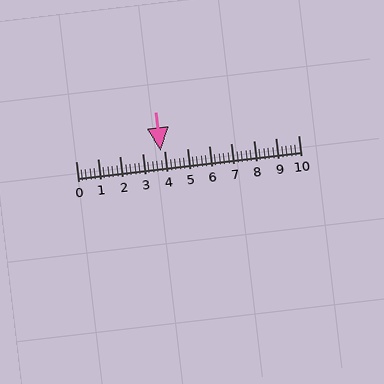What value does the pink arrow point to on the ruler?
The pink arrow points to approximately 3.8.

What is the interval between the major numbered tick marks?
The major tick marks are spaced 1 units apart.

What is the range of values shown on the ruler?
The ruler shows values from 0 to 10.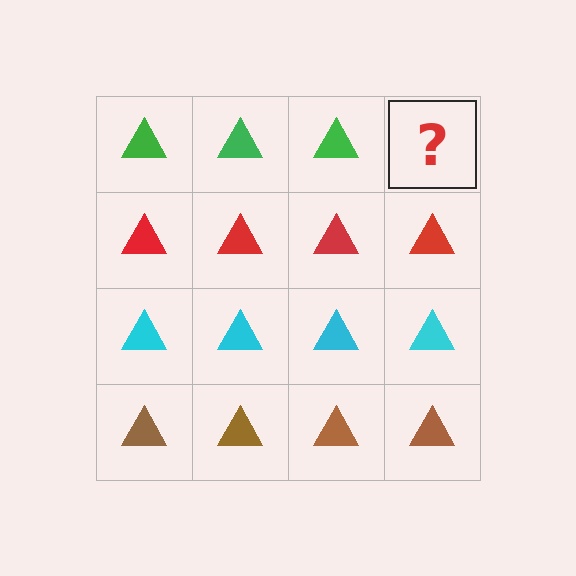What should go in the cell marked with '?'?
The missing cell should contain a green triangle.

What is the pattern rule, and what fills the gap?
The rule is that each row has a consistent color. The gap should be filled with a green triangle.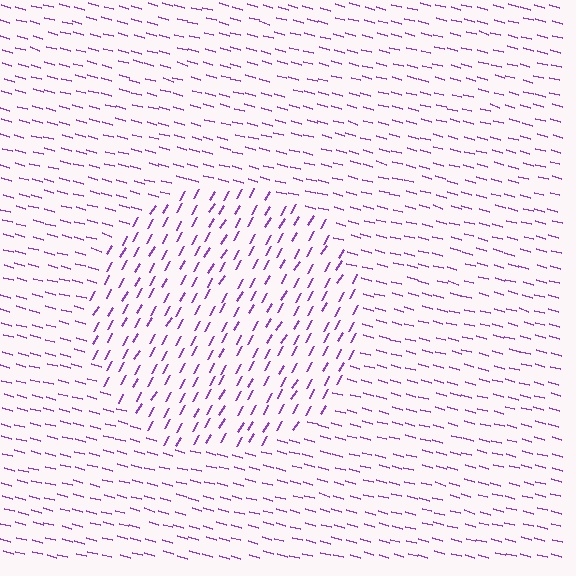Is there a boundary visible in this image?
Yes, there is a texture boundary formed by a change in line orientation.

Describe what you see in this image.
The image is filled with small purple line segments. A circle region in the image has lines oriented differently from the surrounding lines, creating a visible texture boundary.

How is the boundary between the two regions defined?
The boundary is defined purely by a change in line orientation (approximately 76 degrees difference). All lines are the same color and thickness.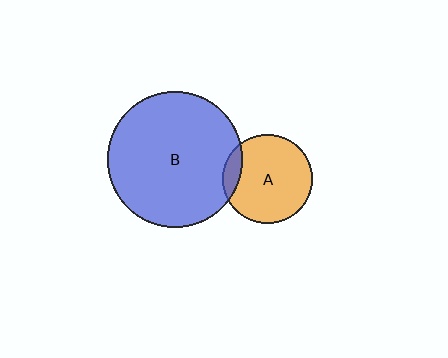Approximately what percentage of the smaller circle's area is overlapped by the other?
Approximately 10%.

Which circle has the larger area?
Circle B (blue).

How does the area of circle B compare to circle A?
Approximately 2.3 times.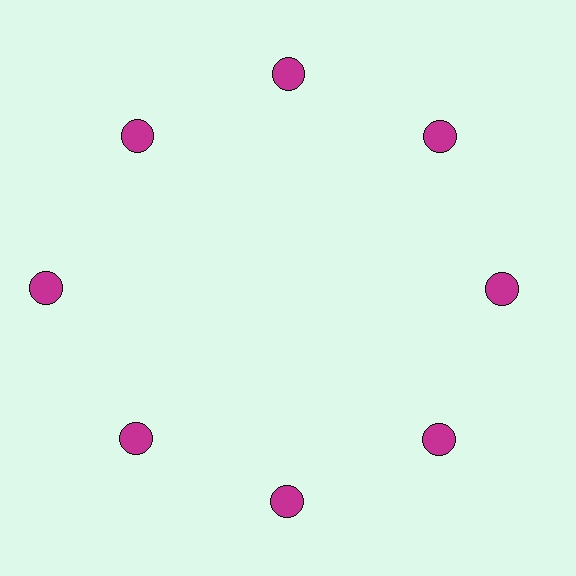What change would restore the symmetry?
The symmetry would be restored by moving it inward, back onto the ring so that all 8 circles sit at equal angles and equal distance from the center.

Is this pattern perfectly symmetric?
No. The 8 magenta circles are arranged in a ring, but one element near the 9 o'clock position is pushed outward from the center, breaking the 8-fold rotational symmetry.